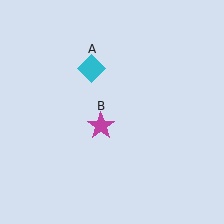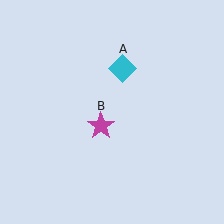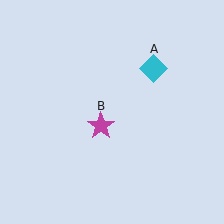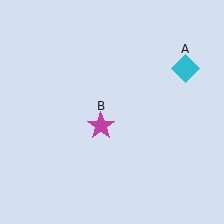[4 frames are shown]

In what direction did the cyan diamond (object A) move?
The cyan diamond (object A) moved right.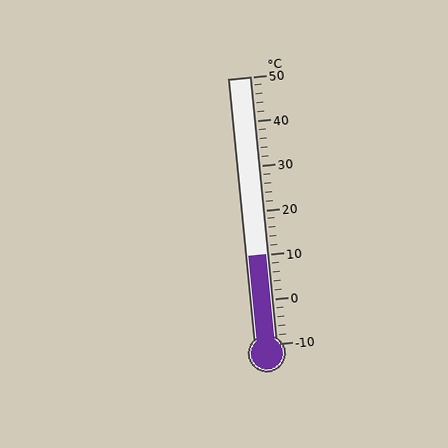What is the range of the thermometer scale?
The thermometer scale ranges from -10°C to 50°C.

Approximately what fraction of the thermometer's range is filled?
The thermometer is filled to approximately 35% of its range.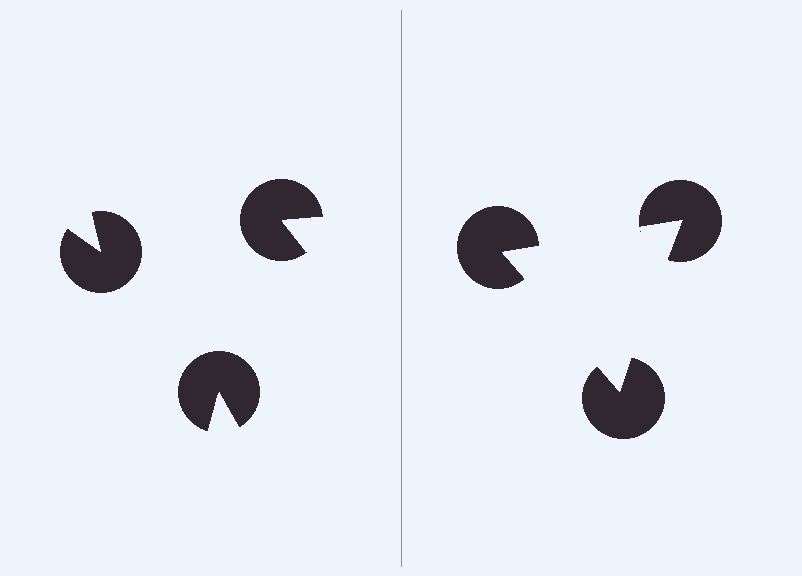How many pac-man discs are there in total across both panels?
6 — 3 on each side.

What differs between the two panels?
The pac-man discs are positioned identically on both sides; only the wedge orientations differ. On the right they align to a triangle; on the left they are misaligned.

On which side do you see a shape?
An illusory triangle appears on the right side. On the left side the wedge cuts are rotated, so no coherent shape forms.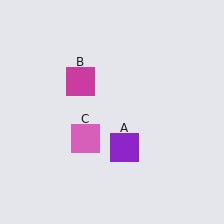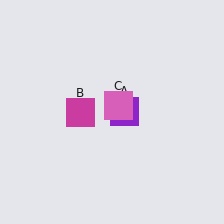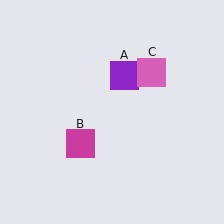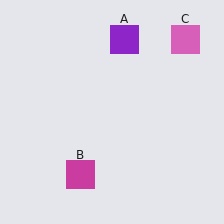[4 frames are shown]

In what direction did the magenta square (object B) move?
The magenta square (object B) moved down.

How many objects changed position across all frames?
3 objects changed position: purple square (object A), magenta square (object B), pink square (object C).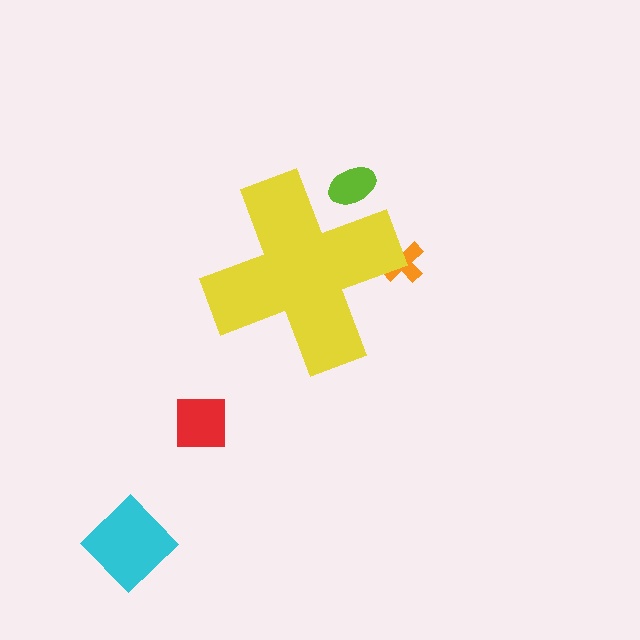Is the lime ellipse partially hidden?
Yes, the lime ellipse is partially hidden behind the yellow cross.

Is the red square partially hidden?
No, the red square is fully visible.